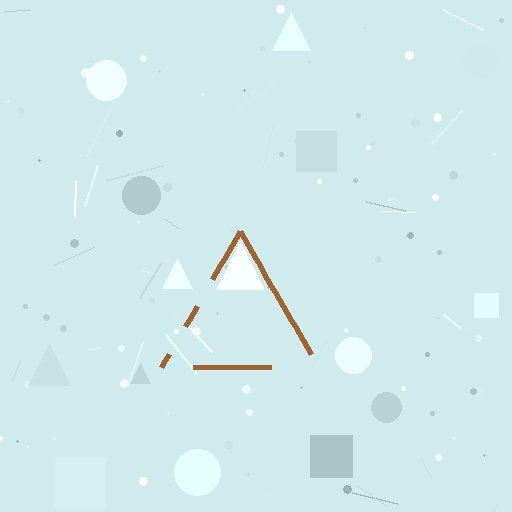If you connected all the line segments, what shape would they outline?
They would outline a triangle.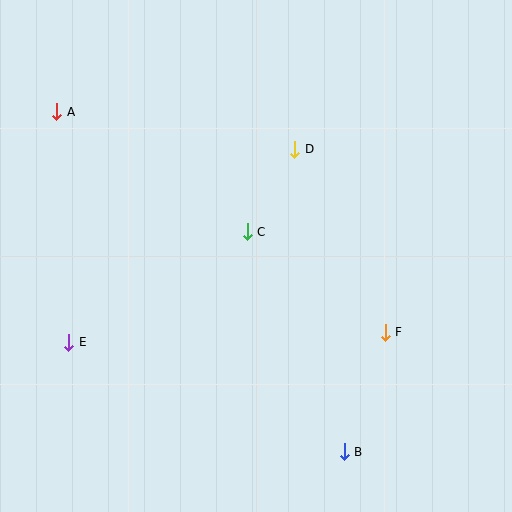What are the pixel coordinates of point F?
Point F is at (385, 332).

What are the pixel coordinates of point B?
Point B is at (344, 452).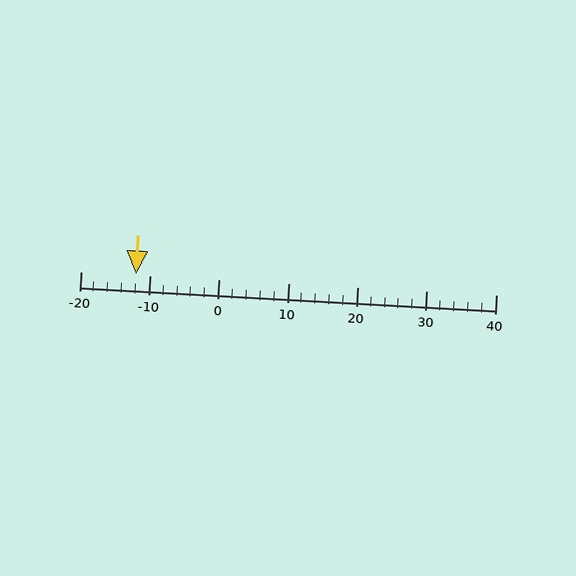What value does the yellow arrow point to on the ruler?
The yellow arrow points to approximately -12.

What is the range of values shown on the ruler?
The ruler shows values from -20 to 40.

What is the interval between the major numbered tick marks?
The major tick marks are spaced 10 units apart.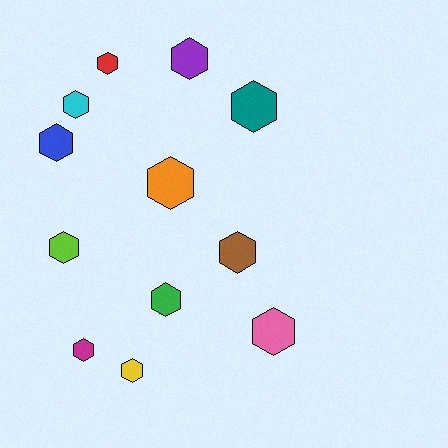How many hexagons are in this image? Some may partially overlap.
There are 12 hexagons.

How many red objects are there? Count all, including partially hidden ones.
There is 1 red object.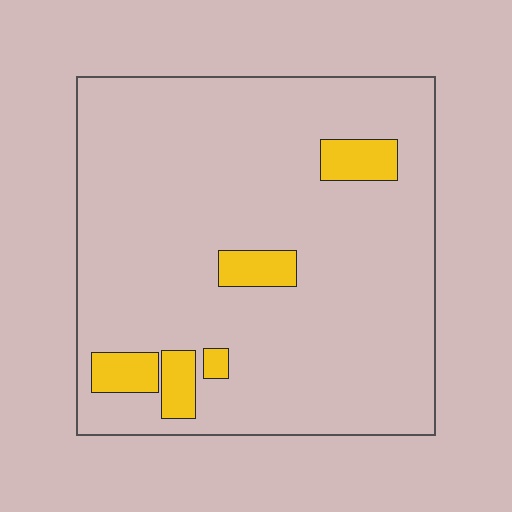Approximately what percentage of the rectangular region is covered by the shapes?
Approximately 10%.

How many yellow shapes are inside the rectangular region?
5.